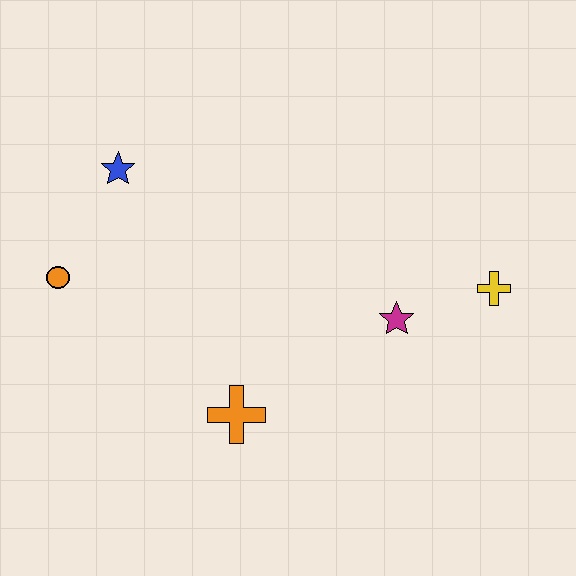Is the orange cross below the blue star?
Yes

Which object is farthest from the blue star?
The yellow cross is farthest from the blue star.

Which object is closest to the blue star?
The orange circle is closest to the blue star.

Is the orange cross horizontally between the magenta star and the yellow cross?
No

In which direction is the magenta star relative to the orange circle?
The magenta star is to the right of the orange circle.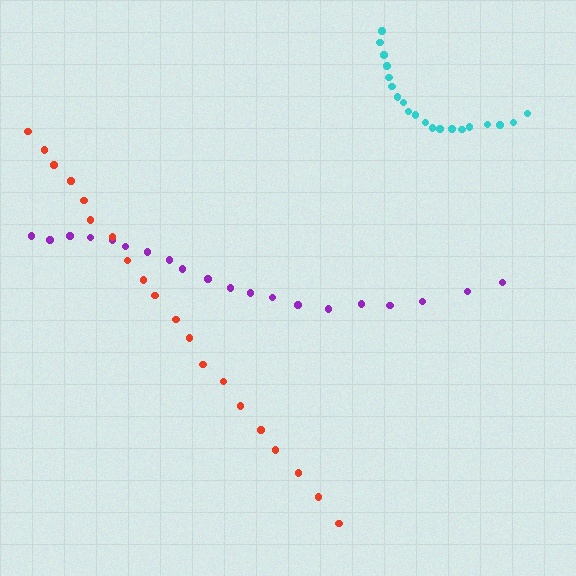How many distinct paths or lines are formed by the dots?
There are 3 distinct paths.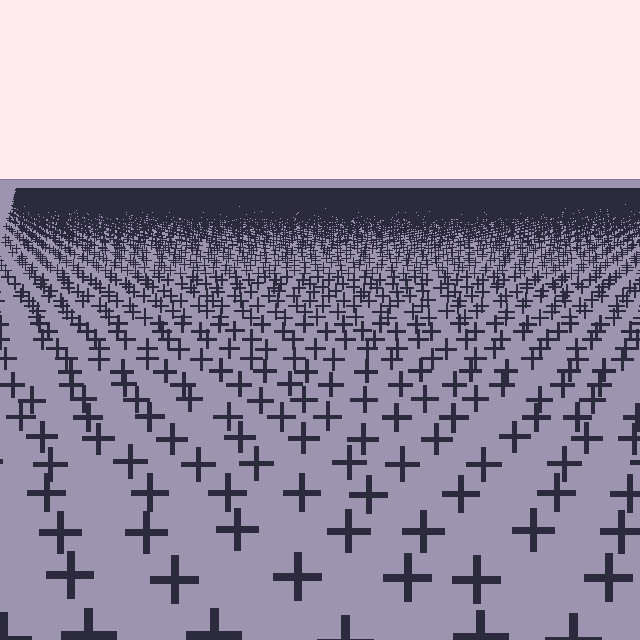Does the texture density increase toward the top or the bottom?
Density increases toward the top.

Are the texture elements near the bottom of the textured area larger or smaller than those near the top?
Larger. Near the bottom, elements are closer to the viewer and appear at a bigger on-screen size.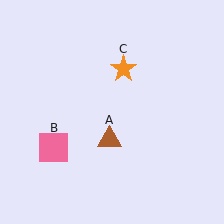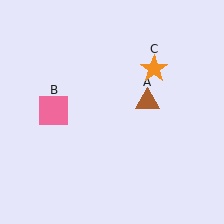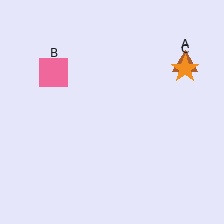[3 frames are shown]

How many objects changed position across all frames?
3 objects changed position: brown triangle (object A), pink square (object B), orange star (object C).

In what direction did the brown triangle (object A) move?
The brown triangle (object A) moved up and to the right.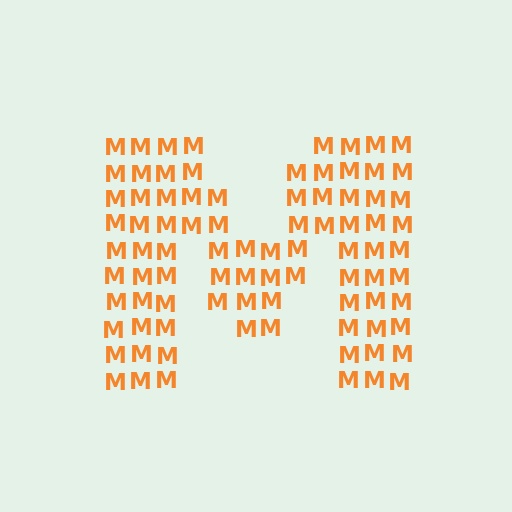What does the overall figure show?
The overall figure shows the letter M.